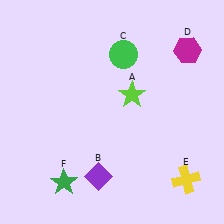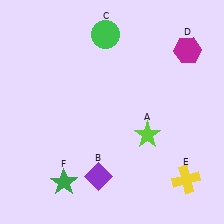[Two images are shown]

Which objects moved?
The objects that moved are: the lime star (A), the green circle (C).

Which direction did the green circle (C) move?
The green circle (C) moved up.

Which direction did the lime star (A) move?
The lime star (A) moved down.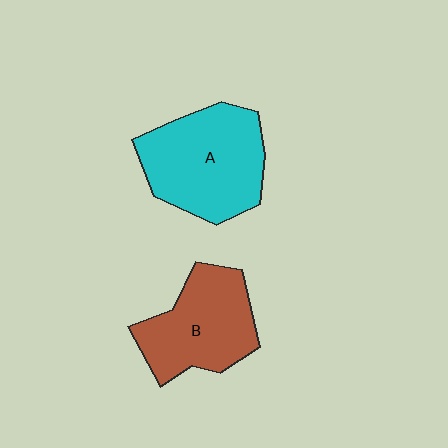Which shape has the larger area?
Shape A (cyan).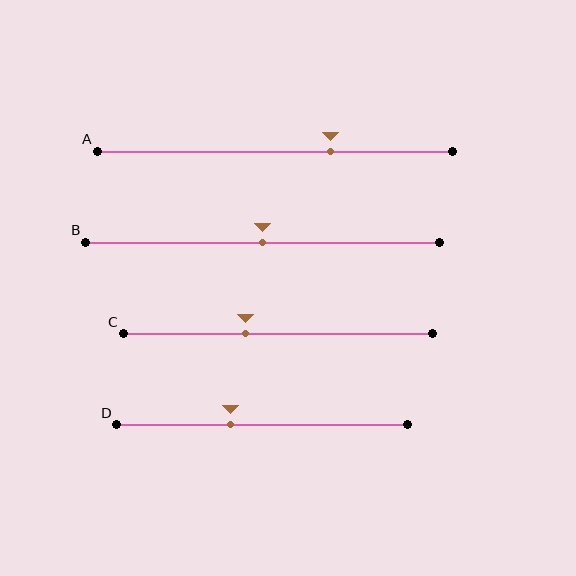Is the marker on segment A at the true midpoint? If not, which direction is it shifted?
No, the marker on segment A is shifted to the right by about 16% of the segment length.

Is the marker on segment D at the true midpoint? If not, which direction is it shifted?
No, the marker on segment D is shifted to the left by about 11% of the segment length.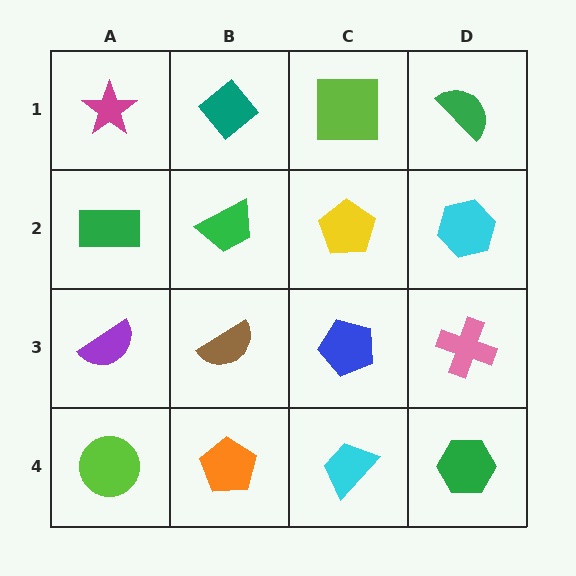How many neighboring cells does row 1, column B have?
3.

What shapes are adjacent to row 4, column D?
A pink cross (row 3, column D), a cyan trapezoid (row 4, column C).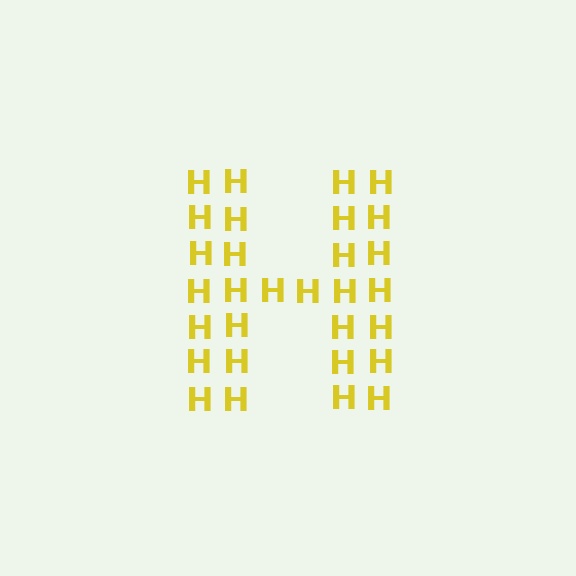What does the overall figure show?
The overall figure shows the letter H.